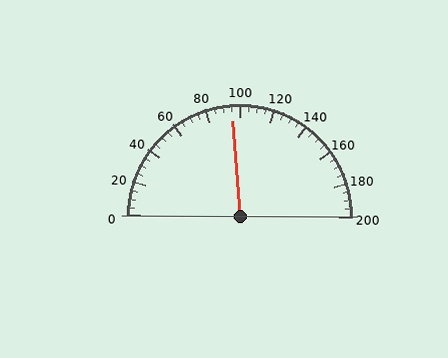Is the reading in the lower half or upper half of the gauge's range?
The reading is in the lower half of the range (0 to 200).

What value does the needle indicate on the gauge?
The needle indicates approximately 95.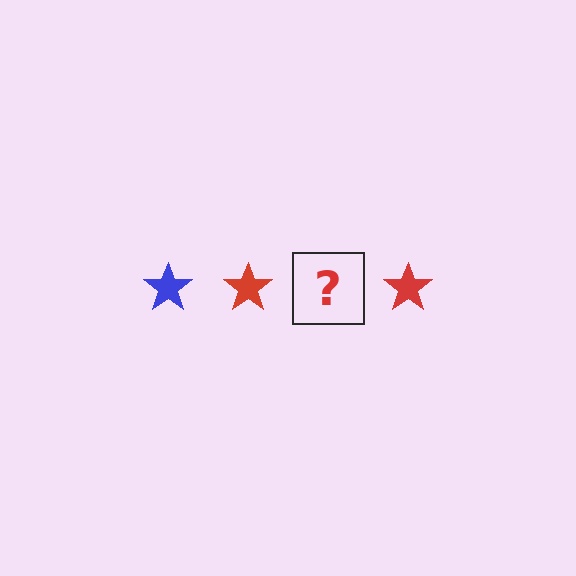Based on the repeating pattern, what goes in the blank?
The blank should be a blue star.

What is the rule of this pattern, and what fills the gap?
The rule is that the pattern cycles through blue, red stars. The gap should be filled with a blue star.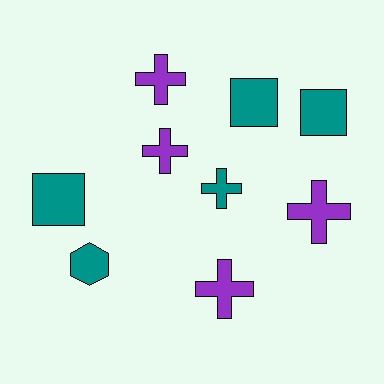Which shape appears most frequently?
Cross, with 5 objects.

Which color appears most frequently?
Teal, with 5 objects.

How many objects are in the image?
There are 9 objects.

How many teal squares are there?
There are 3 teal squares.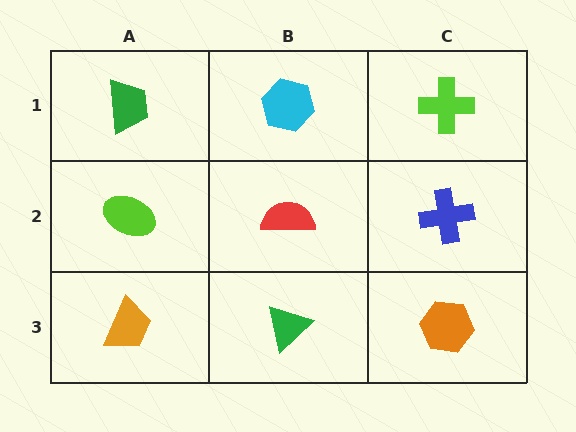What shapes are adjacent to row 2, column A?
A green trapezoid (row 1, column A), an orange trapezoid (row 3, column A), a red semicircle (row 2, column B).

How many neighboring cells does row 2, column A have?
3.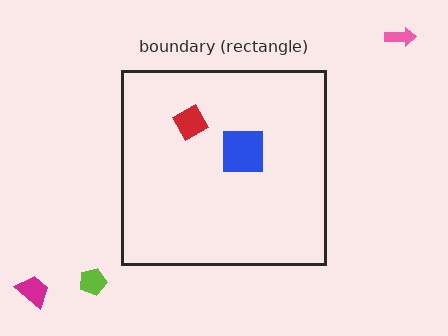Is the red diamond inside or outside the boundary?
Inside.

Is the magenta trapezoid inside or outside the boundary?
Outside.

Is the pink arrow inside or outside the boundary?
Outside.